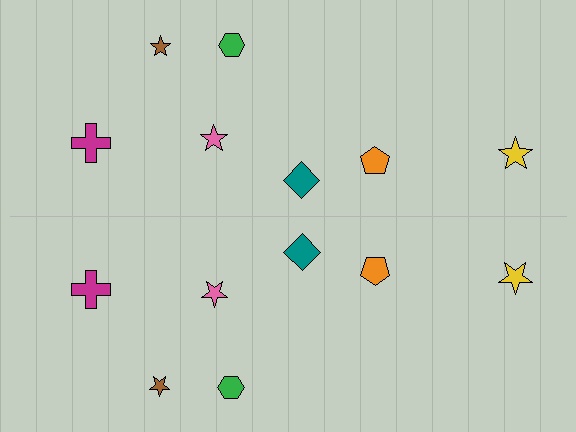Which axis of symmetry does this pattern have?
The pattern has a horizontal axis of symmetry running through the center of the image.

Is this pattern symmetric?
Yes, this pattern has bilateral (reflection) symmetry.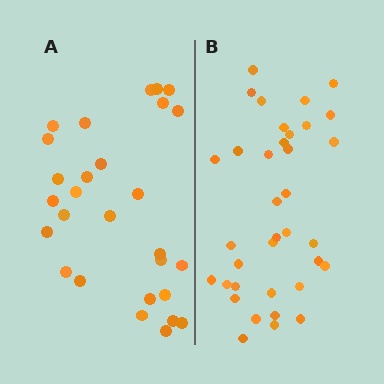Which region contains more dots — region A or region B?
Region B (the right region) has more dots.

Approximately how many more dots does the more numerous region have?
Region B has roughly 8 or so more dots than region A.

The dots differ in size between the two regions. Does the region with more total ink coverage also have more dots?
No. Region A has more total ink coverage because its dots are larger, but region B actually contains more individual dots. Total area can be misleading — the number of items is what matters here.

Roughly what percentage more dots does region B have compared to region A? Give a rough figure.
About 30% more.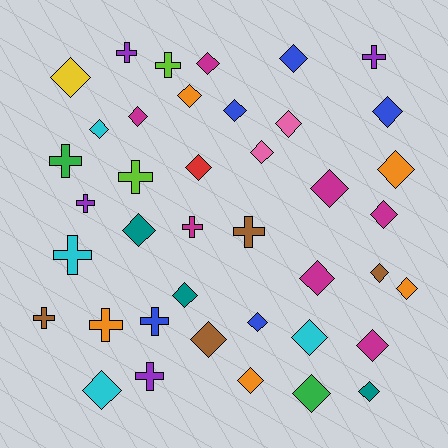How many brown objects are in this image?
There are 4 brown objects.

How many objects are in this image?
There are 40 objects.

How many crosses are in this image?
There are 13 crosses.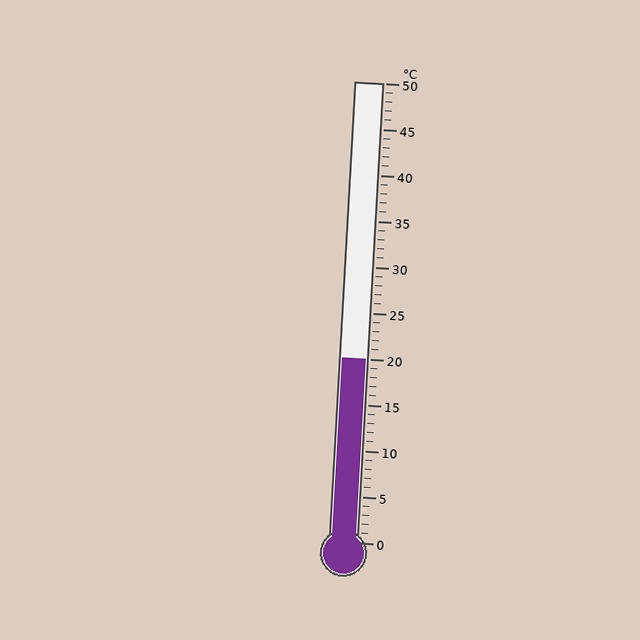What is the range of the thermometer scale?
The thermometer scale ranges from 0°C to 50°C.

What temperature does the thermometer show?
The thermometer shows approximately 20°C.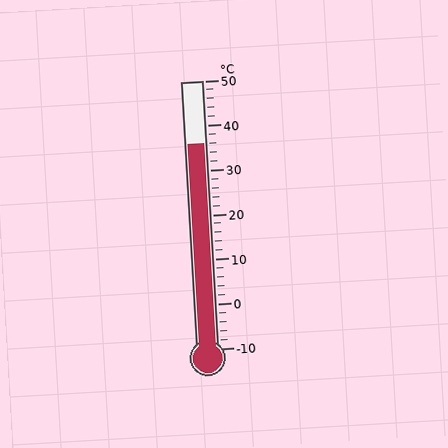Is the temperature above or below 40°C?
The temperature is below 40°C.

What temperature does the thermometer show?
The thermometer shows approximately 36°C.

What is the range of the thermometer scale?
The thermometer scale ranges from -10°C to 50°C.